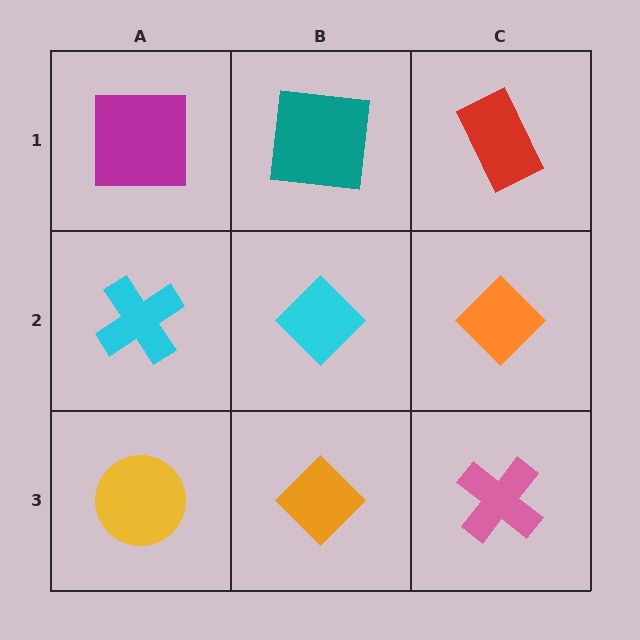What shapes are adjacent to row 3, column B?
A cyan diamond (row 2, column B), a yellow circle (row 3, column A), a pink cross (row 3, column C).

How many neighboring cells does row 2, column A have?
3.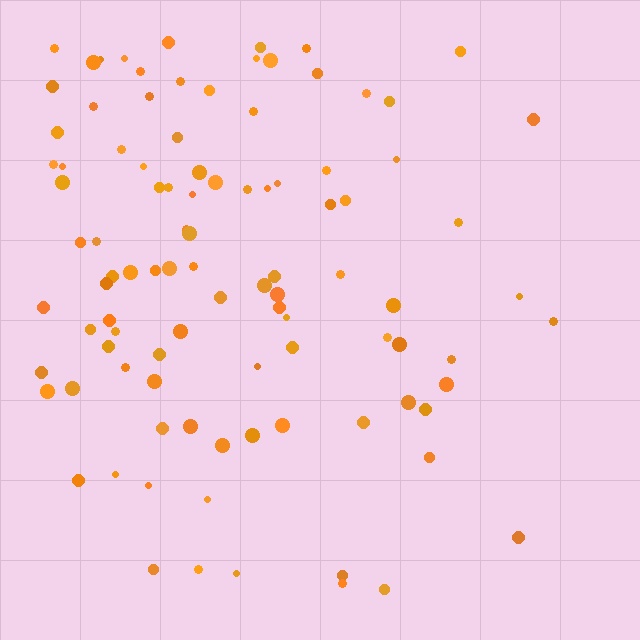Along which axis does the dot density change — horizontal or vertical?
Horizontal.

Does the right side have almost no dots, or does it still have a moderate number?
Still a moderate number, just noticeably fewer than the left.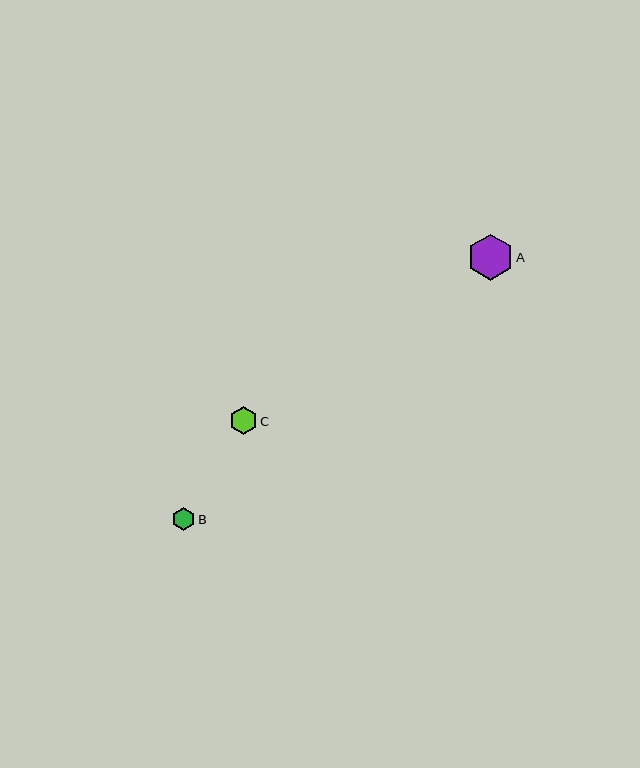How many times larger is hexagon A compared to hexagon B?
Hexagon A is approximately 2.0 times the size of hexagon B.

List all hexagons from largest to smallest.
From largest to smallest: A, C, B.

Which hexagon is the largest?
Hexagon A is the largest with a size of approximately 46 pixels.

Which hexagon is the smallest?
Hexagon B is the smallest with a size of approximately 23 pixels.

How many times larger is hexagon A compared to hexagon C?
Hexagon A is approximately 1.7 times the size of hexagon C.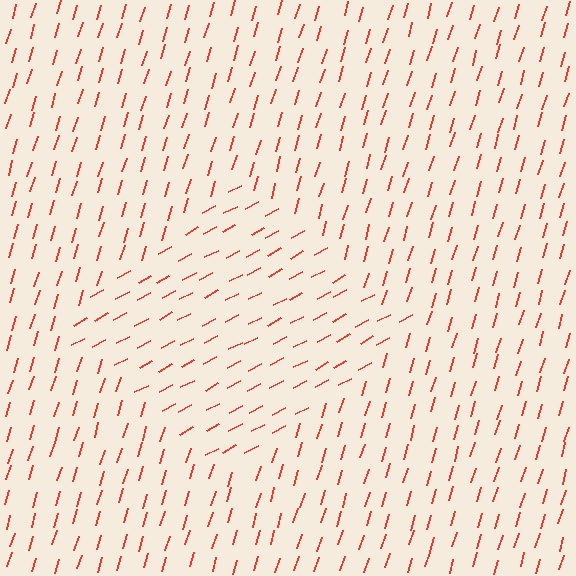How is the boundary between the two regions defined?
The boundary is defined purely by a change in line orientation (approximately 45 degrees difference). All lines are the same color and thickness.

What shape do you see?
I see a diamond.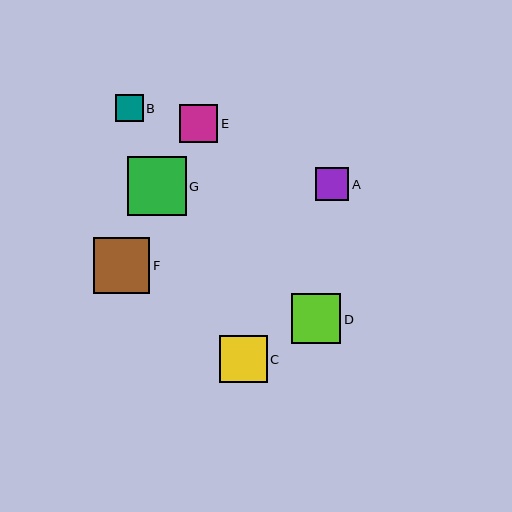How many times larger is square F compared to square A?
Square F is approximately 1.7 times the size of square A.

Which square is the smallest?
Square B is the smallest with a size of approximately 27 pixels.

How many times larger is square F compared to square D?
Square F is approximately 1.1 times the size of square D.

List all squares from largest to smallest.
From largest to smallest: G, F, D, C, E, A, B.